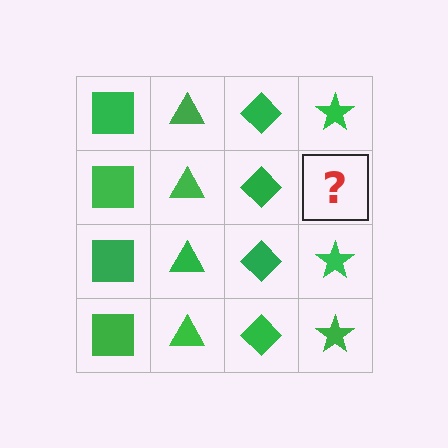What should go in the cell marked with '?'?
The missing cell should contain a green star.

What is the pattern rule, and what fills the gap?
The rule is that each column has a consistent shape. The gap should be filled with a green star.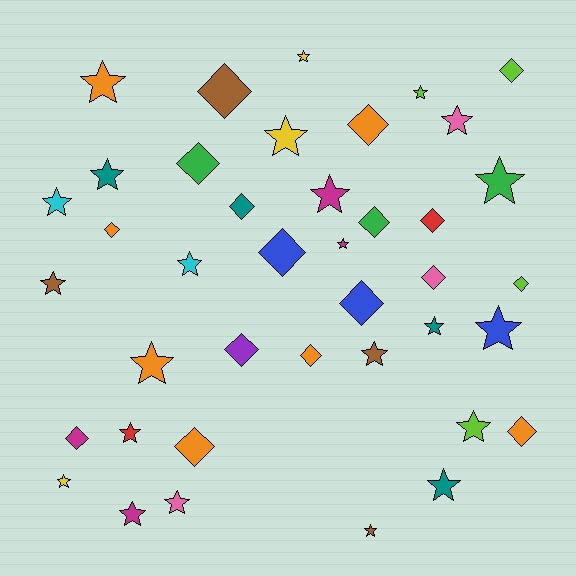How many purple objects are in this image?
There is 1 purple object.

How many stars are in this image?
There are 23 stars.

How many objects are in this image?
There are 40 objects.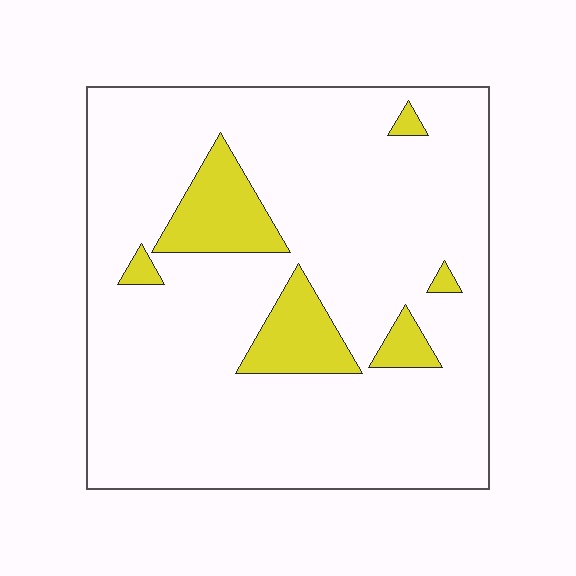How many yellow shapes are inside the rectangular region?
6.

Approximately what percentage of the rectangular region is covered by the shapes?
Approximately 15%.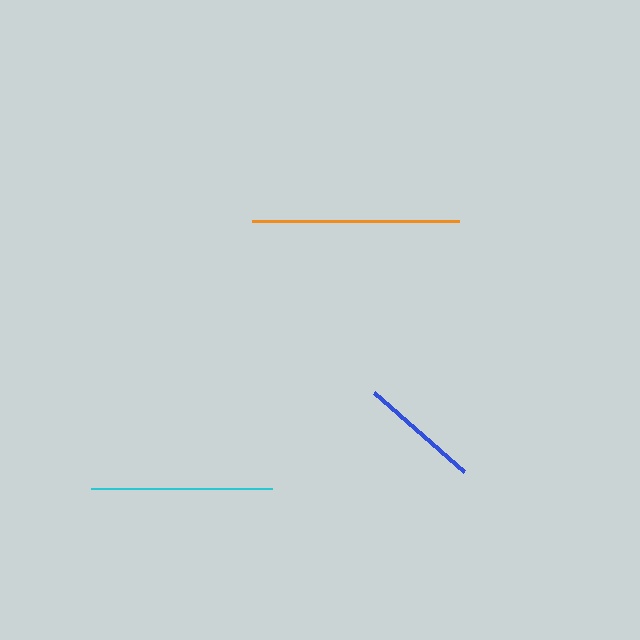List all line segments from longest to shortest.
From longest to shortest: orange, cyan, blue.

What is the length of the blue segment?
The blue segment is approximately 120 pixels long.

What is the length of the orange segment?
The orange segment is approximately 207 pixels long.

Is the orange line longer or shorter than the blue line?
The orange line is longer than the blue line.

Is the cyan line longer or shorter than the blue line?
The cyan line is longer than the blue line.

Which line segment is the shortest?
The blue line is the shortest at approximately 120 pixels.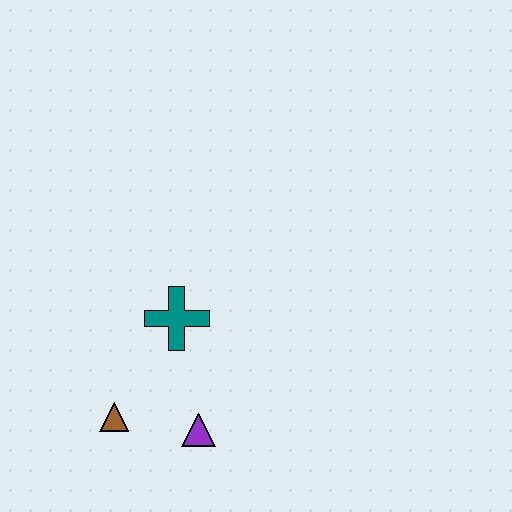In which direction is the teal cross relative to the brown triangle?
The teal cross is above the brown triangle.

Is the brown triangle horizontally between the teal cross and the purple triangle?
No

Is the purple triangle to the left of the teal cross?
No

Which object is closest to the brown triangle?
The purple triangle is closest to the brown triangle.